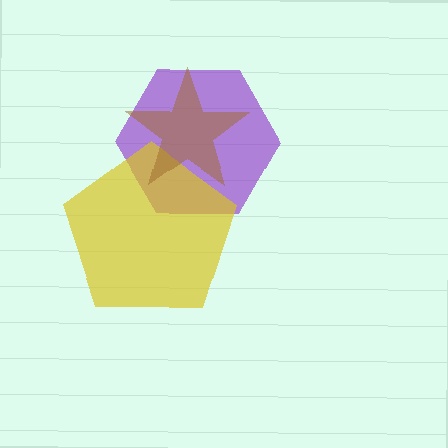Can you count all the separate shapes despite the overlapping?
Yes, there are 3 separate shapes.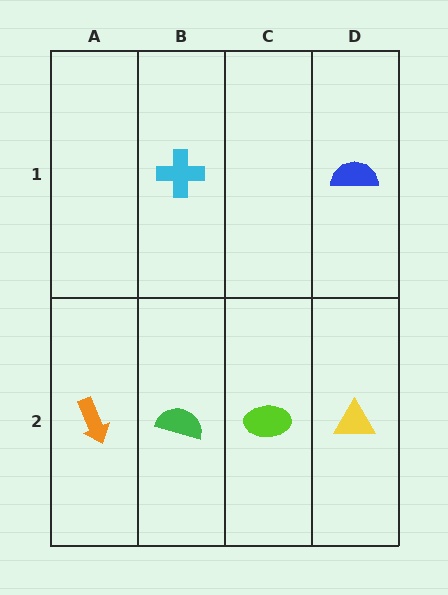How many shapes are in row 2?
4 shapes.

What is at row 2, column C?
A lime ellipse.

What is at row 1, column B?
A cyan cross.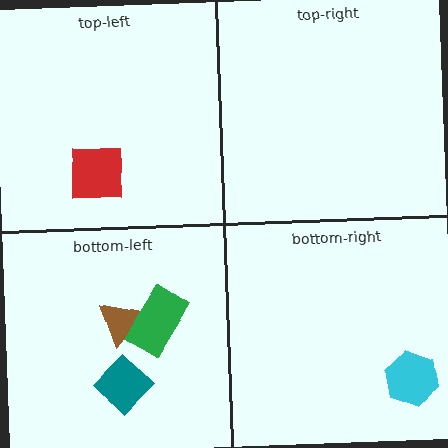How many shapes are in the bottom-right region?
1.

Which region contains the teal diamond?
The bottom-left region.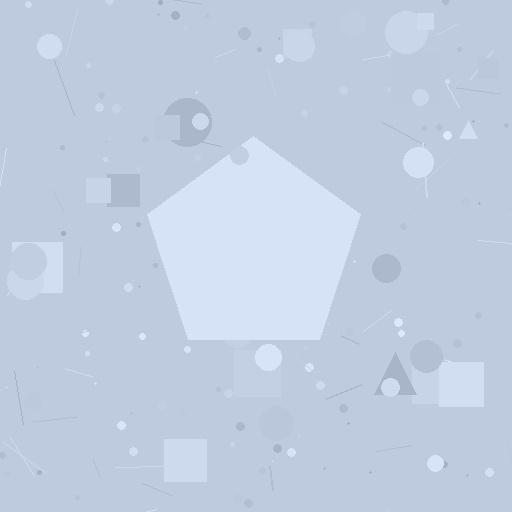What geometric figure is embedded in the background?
A pentagon is embedded in the background.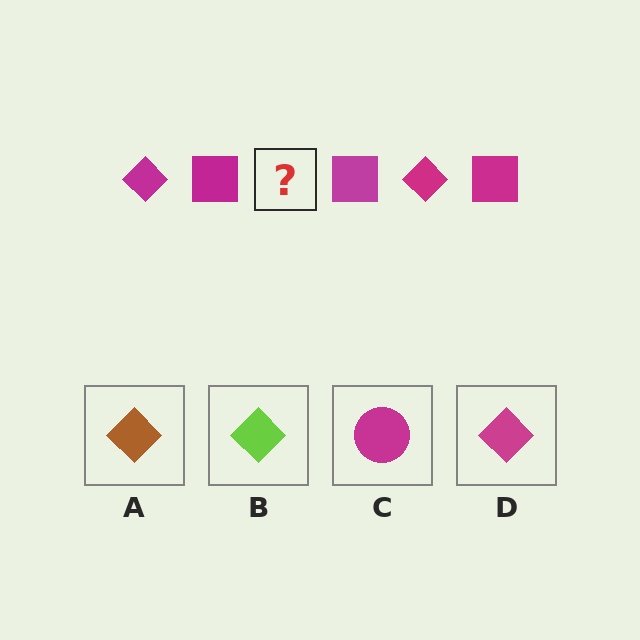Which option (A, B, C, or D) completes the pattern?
D.